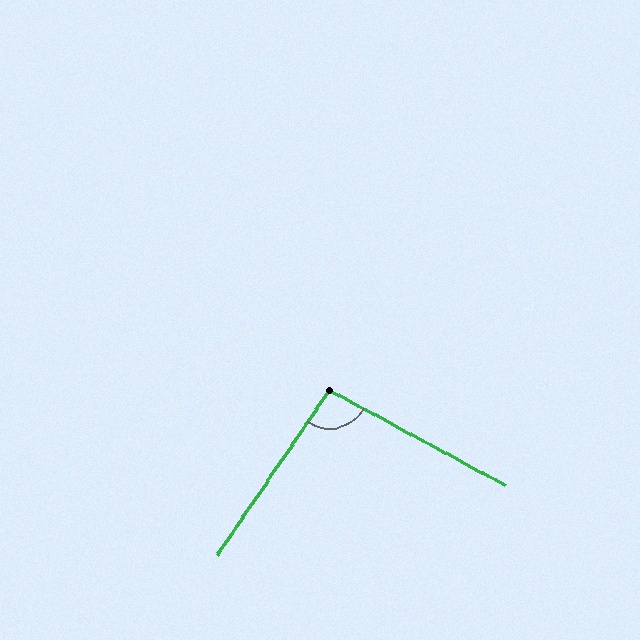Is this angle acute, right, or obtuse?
It is obtuse.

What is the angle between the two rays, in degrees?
Approximately 96 degrees.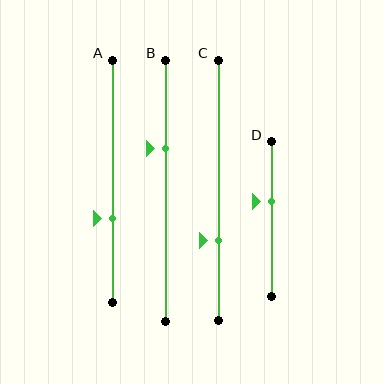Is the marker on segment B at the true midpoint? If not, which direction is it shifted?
No, the marker on segment B is shifted upward by about 16% of the segment length.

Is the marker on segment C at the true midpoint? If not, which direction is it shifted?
No, the marker on segment C is shifted downward by about 19% of the segment length.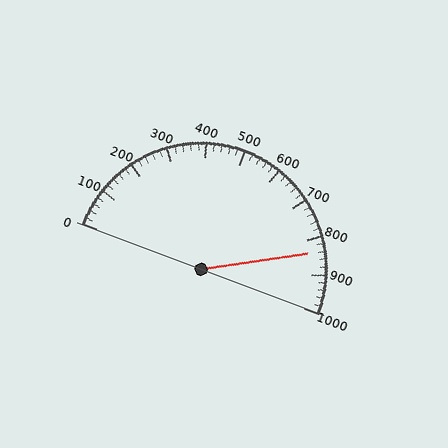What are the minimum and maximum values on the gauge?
The gauge ranges from 0 to 1000.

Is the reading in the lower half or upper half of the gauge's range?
The reading is in the upper half of the range (0 to 1000).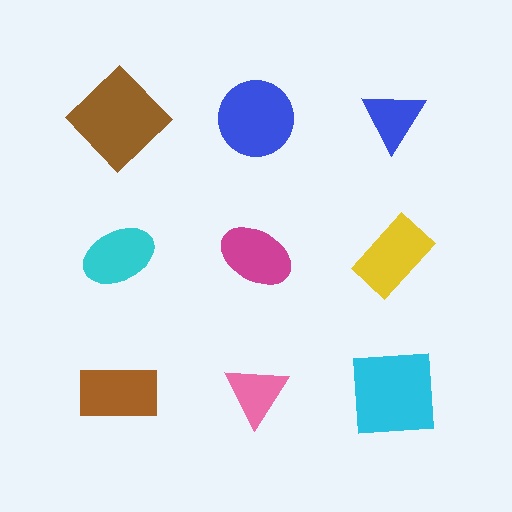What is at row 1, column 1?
A brown diamond.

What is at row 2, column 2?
A magenta ellipse.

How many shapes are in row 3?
3 shapes.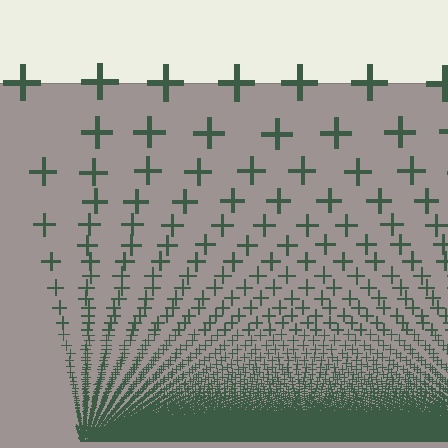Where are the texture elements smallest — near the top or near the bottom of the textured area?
Near the bottom.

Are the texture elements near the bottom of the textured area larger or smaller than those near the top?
Smaller. The gradient is inverted — elements near the bottom are smaller and denser.